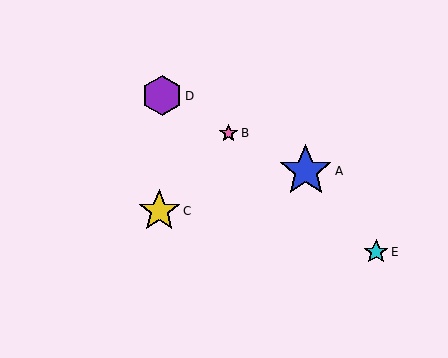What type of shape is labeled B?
Shape B is a pink star.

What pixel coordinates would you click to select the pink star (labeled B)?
Click at (229, 133) to select the pink star B.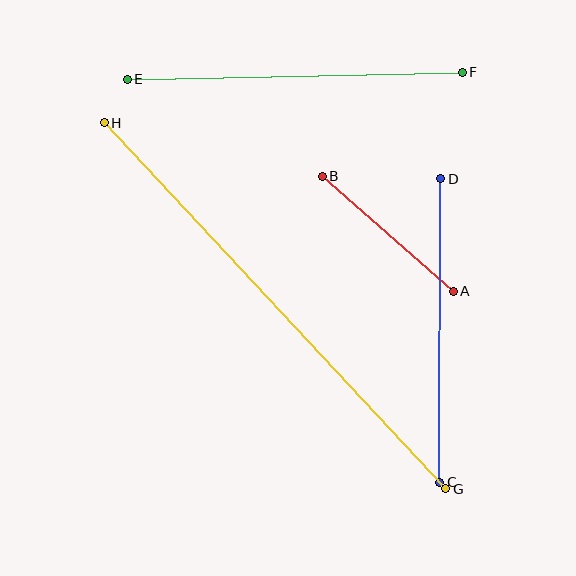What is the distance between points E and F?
The distance is approximately 335 pixels.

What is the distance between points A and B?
The distance is approximately 174 pixels.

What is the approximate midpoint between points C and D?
The midpoint is at approximately (440, 330) pixels.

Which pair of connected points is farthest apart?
Points G and H are farthest apart.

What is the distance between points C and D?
The distance is approximately 303 pixels.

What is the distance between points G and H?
The distance is approximately 501 pixels.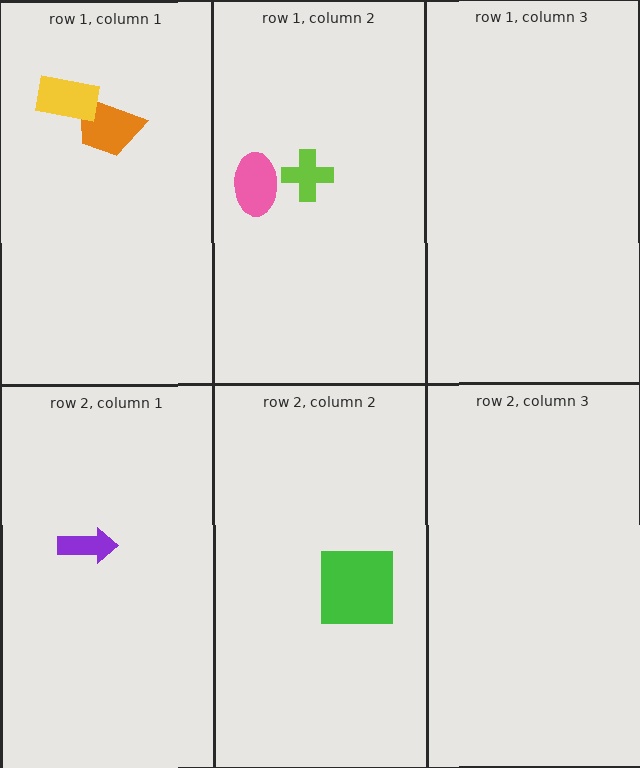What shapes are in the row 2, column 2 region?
The green square.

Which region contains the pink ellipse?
The row 1, column 2 region.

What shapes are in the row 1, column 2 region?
The lime cross, the pink ellipse.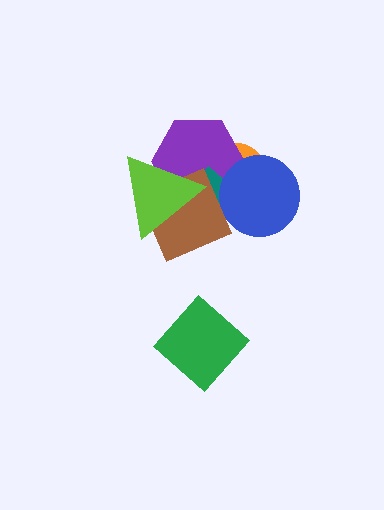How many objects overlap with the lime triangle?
3 objects overlap with the lime triangle.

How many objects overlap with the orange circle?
4 objects overlap with the orange circle.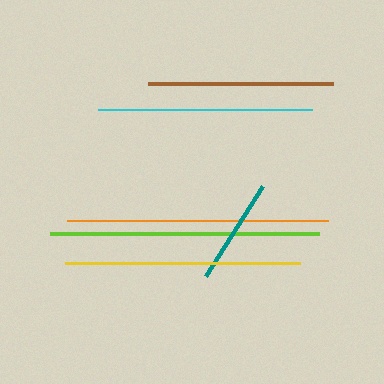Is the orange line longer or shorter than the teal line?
The orange line is longer than the teal line.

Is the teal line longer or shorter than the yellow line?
The yellow line is longer than the teal line.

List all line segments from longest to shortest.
From longest to shortest: lime, orange, yellow, cyan, brown, teal.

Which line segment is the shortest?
The teal line is the shortest at approximately 106 pixels.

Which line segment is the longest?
The lime line is the longest at approximately 269 pixels.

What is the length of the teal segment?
The teal segment is approximately 106 pixels long.